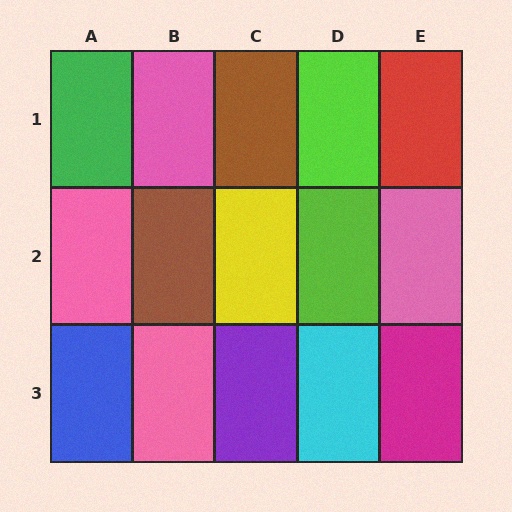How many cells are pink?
4 cells are pink.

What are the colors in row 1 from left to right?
Green, pink, brown, lime, red.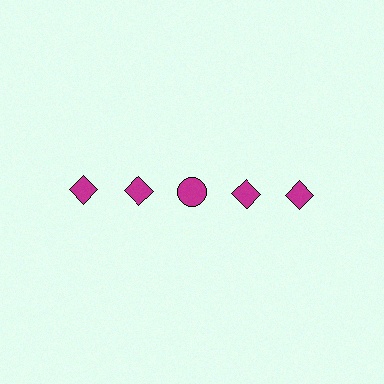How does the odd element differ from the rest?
It has a different shape: circle instead of diamond.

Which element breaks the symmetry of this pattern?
The magenta circle in the top row, center column breaks the symmetry. All other shapes are magenta diamonds.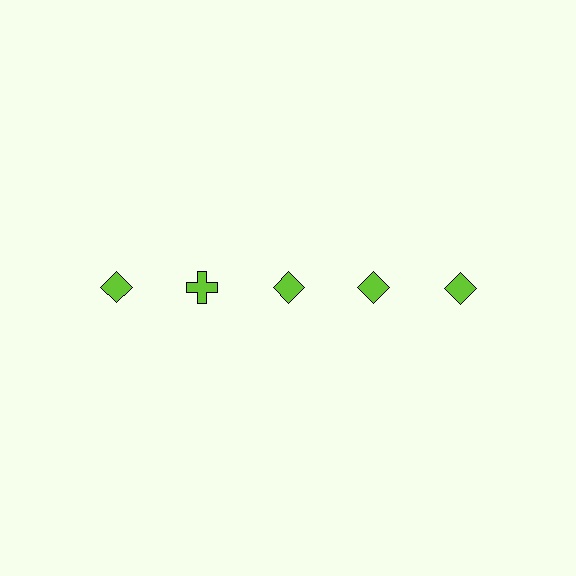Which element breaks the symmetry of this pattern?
The lime cross in the top row, second from left column breaks the symmetry. All other shapes are lime diamonds.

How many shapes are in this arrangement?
There are 5 shapes arranged in a grid pattern.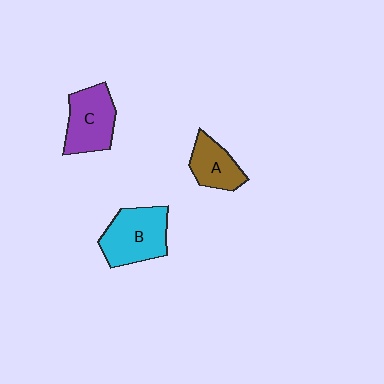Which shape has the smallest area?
Shape A (brown).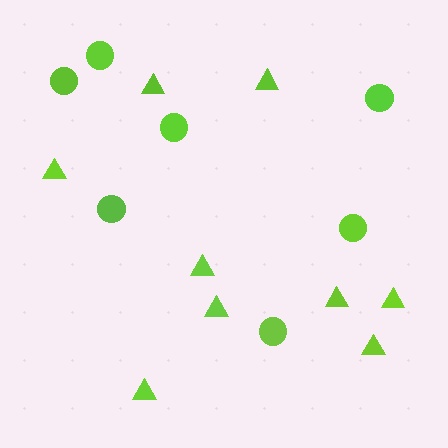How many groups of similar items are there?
There are 2 groups: one group of triangles (9) and one group of circles (7).